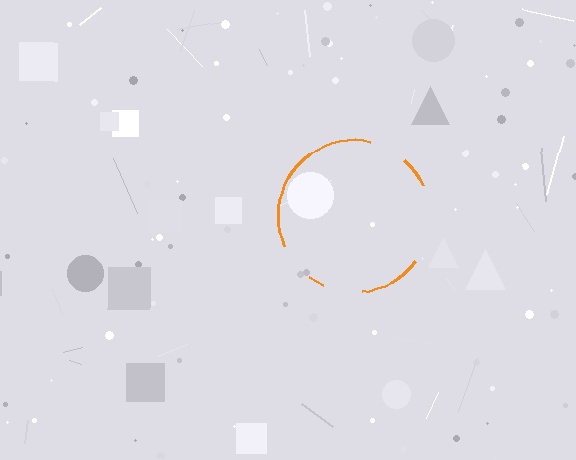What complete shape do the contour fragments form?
The contour fragments form a circle.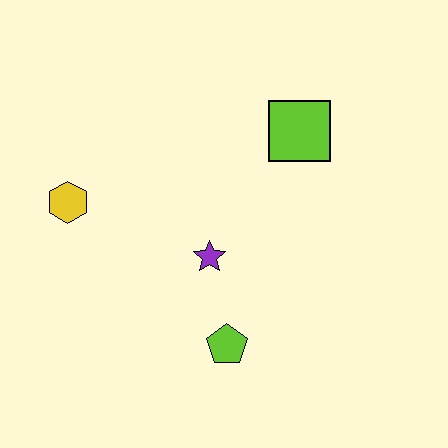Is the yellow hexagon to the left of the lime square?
Yes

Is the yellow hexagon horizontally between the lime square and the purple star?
No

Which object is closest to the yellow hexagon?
The purple star is closest to the yellow hexagon.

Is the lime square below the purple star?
No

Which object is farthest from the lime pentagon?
The lime square is farthest from the lime pentagon.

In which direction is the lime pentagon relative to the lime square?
The lime pentagon is below the lime square.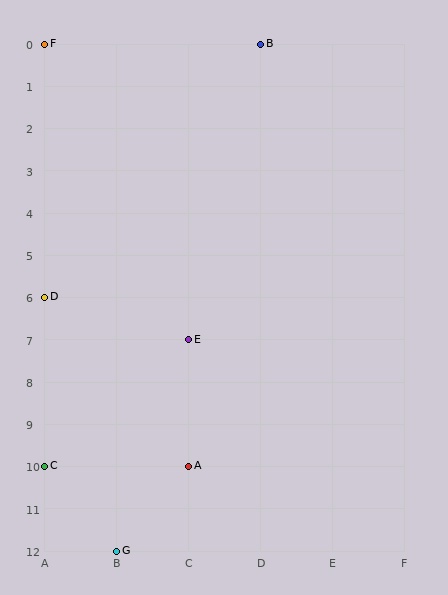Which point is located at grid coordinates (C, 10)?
Point A is at (C, 10).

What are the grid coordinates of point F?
Point F is at grid coordinates (A, 0).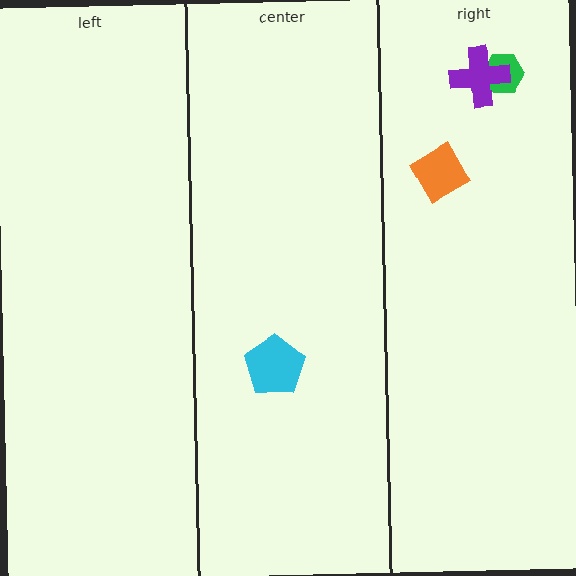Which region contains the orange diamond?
The right region.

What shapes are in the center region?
The cyan pentagon.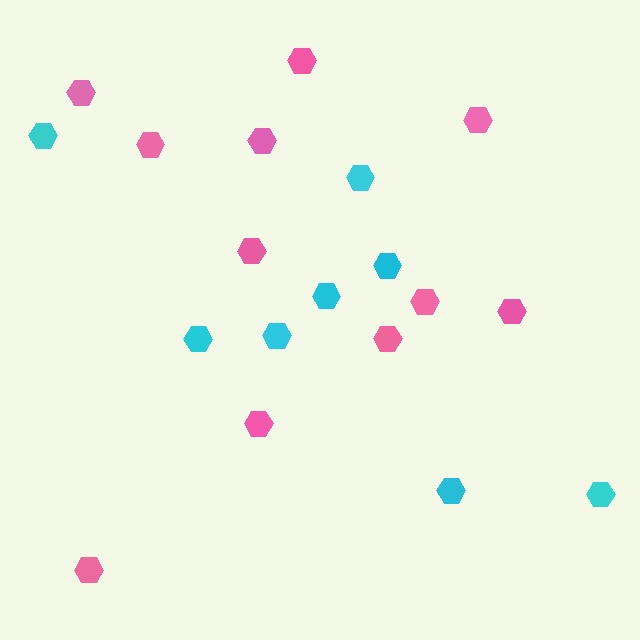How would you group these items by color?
There are 2 groups: one group of cyan hexagons (8) and one group of pink hexagons (11).